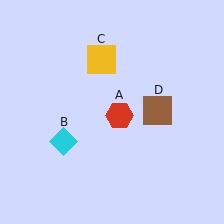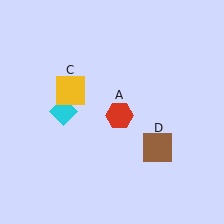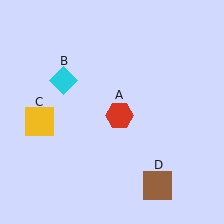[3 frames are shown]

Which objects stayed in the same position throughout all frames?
Red hexagon (object A) remained stationary.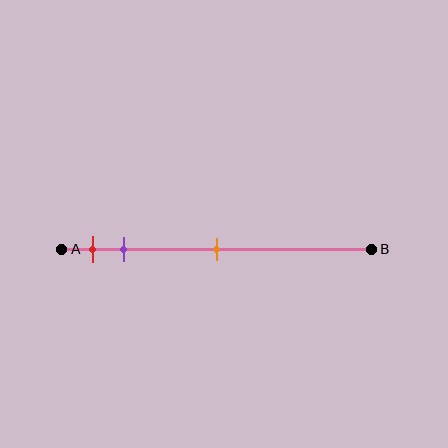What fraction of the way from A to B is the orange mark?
The orange mark is approximately 50% (0.5) of the way from A to B.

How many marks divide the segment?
There are 3 marks dividing the segment.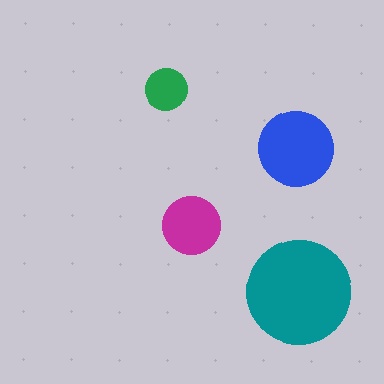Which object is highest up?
The green circle is topmost.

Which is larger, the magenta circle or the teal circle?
The teal one.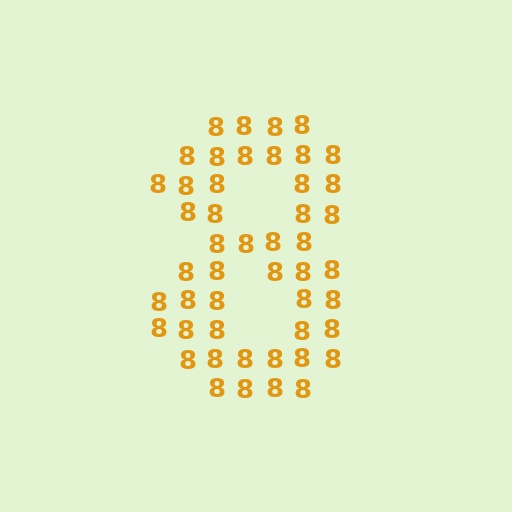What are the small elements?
The small elements are digit 8's.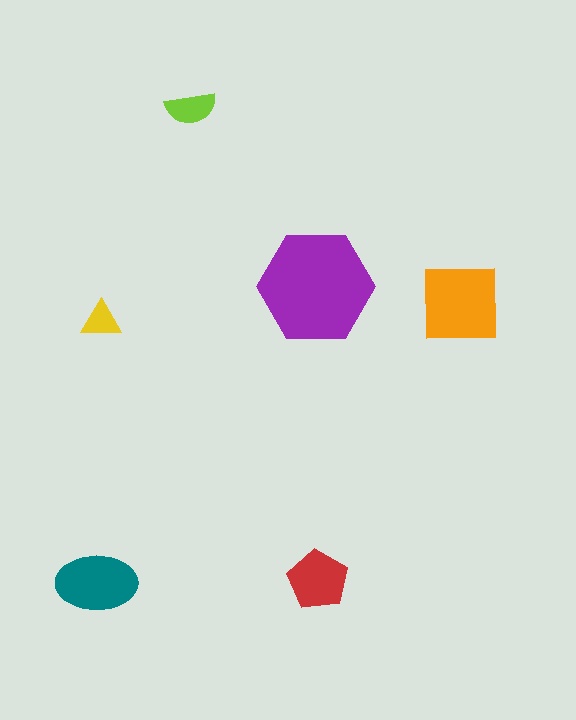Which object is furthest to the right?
The orange square is rightmost.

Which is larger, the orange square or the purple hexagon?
The purple hexagon.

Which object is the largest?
The purple hexagon.